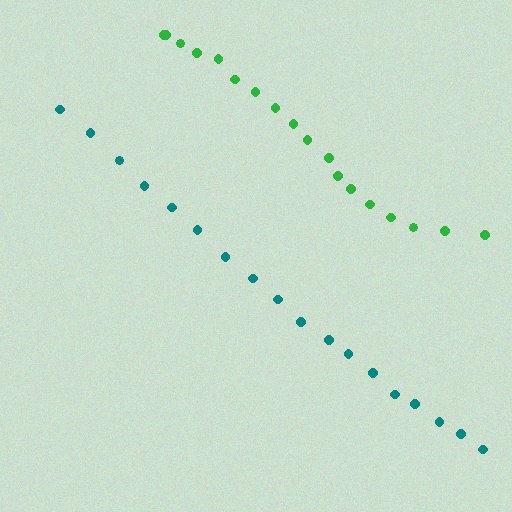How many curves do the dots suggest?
There are 2 distinct paths.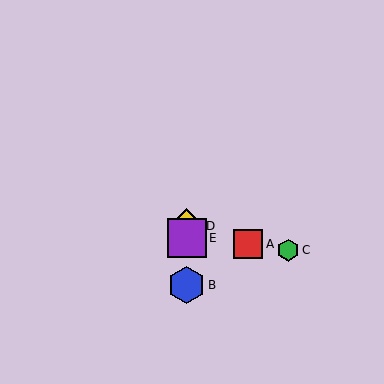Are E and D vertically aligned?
Yes, both are at x≈187.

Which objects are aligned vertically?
Objects B, D, E are aligned vertically.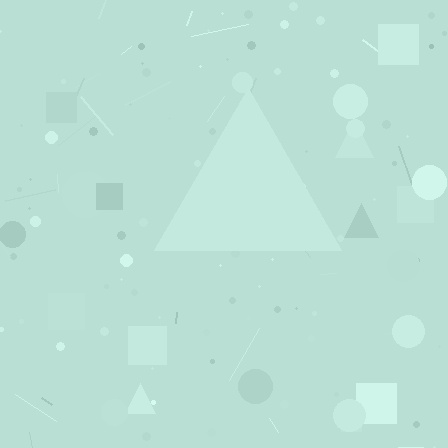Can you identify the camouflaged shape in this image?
The camouflaged shape is a triangle.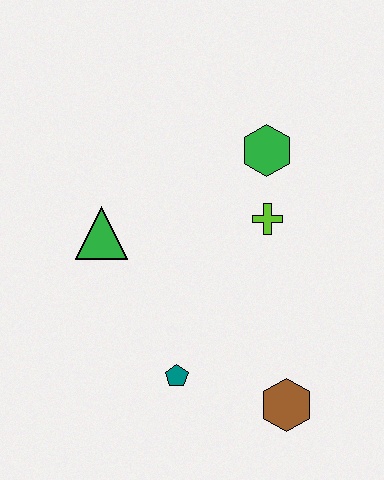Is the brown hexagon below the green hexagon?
Yes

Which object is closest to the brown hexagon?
The teal pentagon is closest to the brown hexagon.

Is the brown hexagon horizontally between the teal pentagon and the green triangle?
No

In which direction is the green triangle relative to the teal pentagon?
The green triangle is above the teal pentagon.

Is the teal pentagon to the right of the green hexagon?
No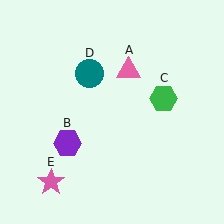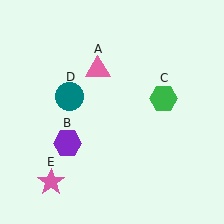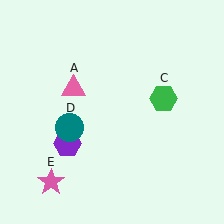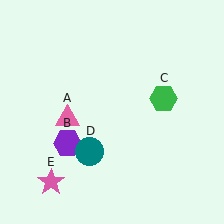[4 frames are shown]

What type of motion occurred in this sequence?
The pink triangle (object A), teal circle (object D) rotated counterclockwise around the center of the scene.